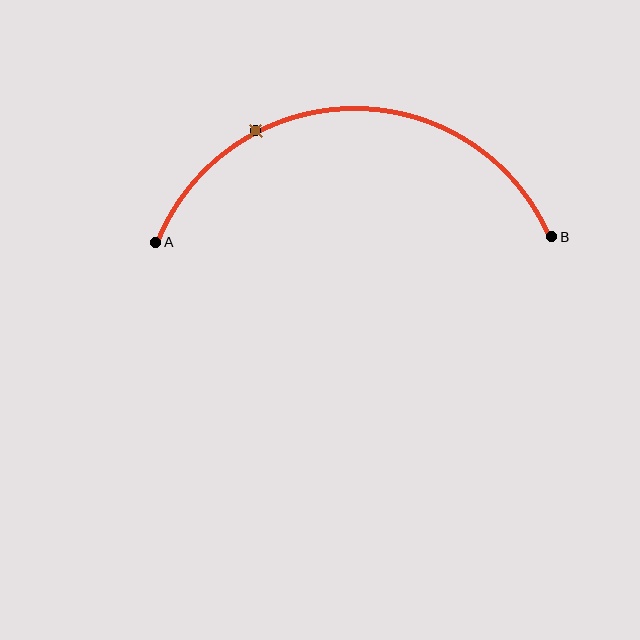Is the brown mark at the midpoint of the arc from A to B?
No. The brown mark lies on the arc but is closer to endpoint A. The arc midpoint would be at the point on the curve equidistant along the arc from both A and B.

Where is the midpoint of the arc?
The arc midpoint is the point on the curve farthest from the straight line joining A and B. It sits above that line.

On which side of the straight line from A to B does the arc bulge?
The arc bulges above the straight line connecting A and B.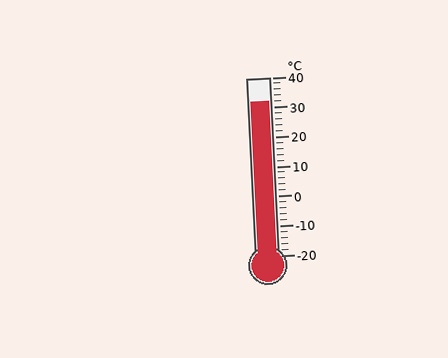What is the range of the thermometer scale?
The thermometer scale ranges from -20°C to 40°C.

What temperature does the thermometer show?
The thermometer shows approximately 32°C.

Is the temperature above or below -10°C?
The temperature is above -10°C.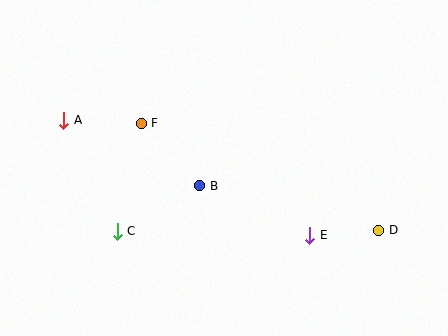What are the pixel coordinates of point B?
Point B is at (200, 186).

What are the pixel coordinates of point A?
Point A is at (64, 120).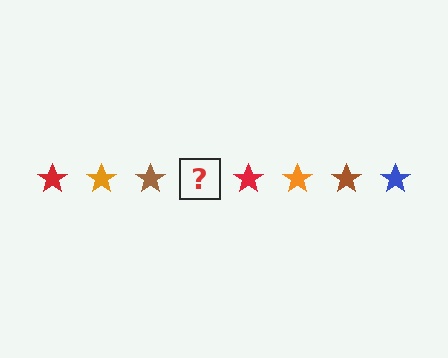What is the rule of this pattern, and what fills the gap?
The rule is that the pattern cycles through red, orange, brown, blue stars. The gap should be filled with a blue star.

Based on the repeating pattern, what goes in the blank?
The blank should be a blue star.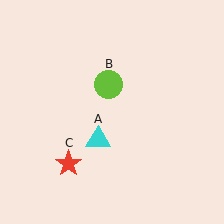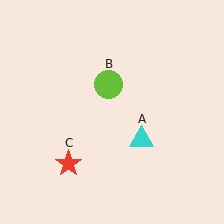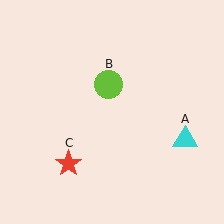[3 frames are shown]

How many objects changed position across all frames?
1 object changed position: cyan triangle (object A).